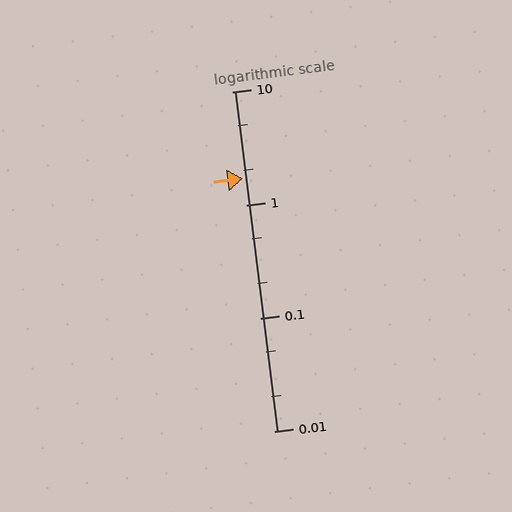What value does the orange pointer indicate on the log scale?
The pointer indicates approximately 1.7.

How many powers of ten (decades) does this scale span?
The scale spans 3 decades, from 0.01 to 10.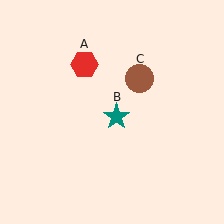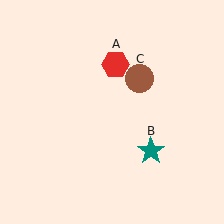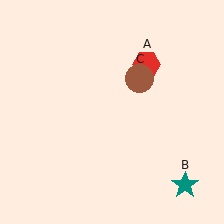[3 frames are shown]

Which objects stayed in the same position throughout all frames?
Brown circle (object C) remained stationary.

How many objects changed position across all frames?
2 objects changed position: red hexagon (object A), teal star (object B).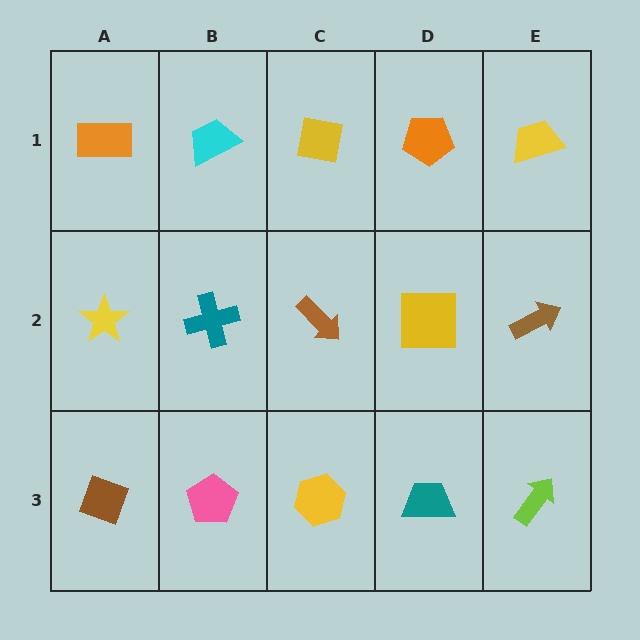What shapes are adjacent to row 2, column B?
A cyan trapezoid (row 1, column B), a pink pentagon (row 3, column B), a yellow star (row 2, column A), a brown arrow (row 2, column C).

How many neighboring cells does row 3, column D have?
3.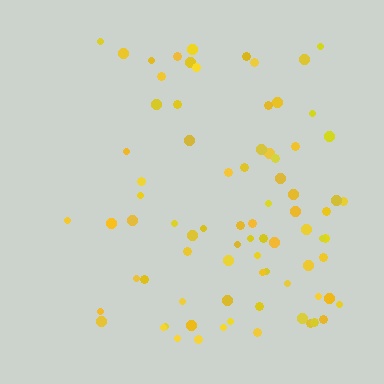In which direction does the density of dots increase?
From left to right, with the right side densest.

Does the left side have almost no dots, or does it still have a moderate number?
Still a moderate number, just noticeably fewer than the right.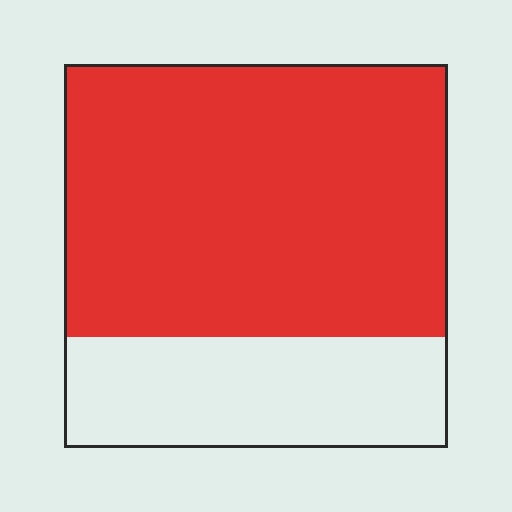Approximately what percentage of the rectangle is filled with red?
Approximately 70%.